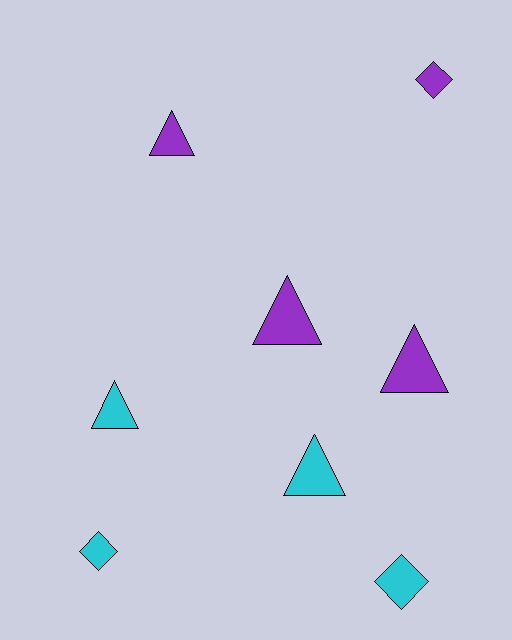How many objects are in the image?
There are 8 objects.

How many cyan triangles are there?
There are 2 cyan triangles.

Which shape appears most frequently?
Triangle, with 5 objects.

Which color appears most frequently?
Cyan, with 4 objects.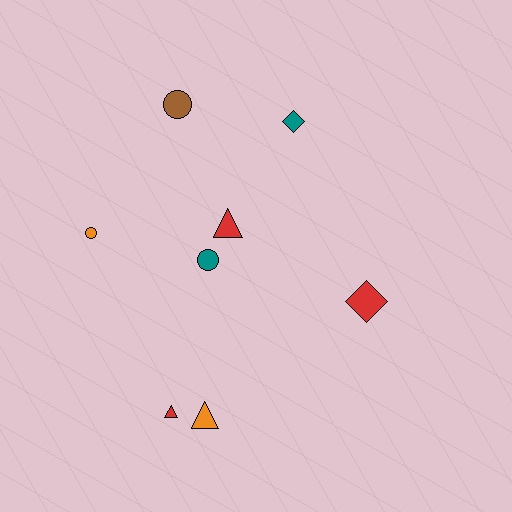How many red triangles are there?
There are 2 red triangles.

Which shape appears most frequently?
Circle, with 3 objects.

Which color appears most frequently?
Red, with 3 objects.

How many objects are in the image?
There are 8 objects.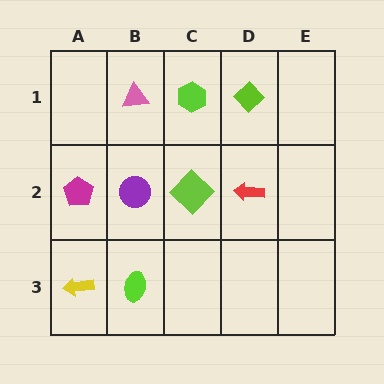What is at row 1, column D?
A lime diamond.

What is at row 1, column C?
A lime hexagon.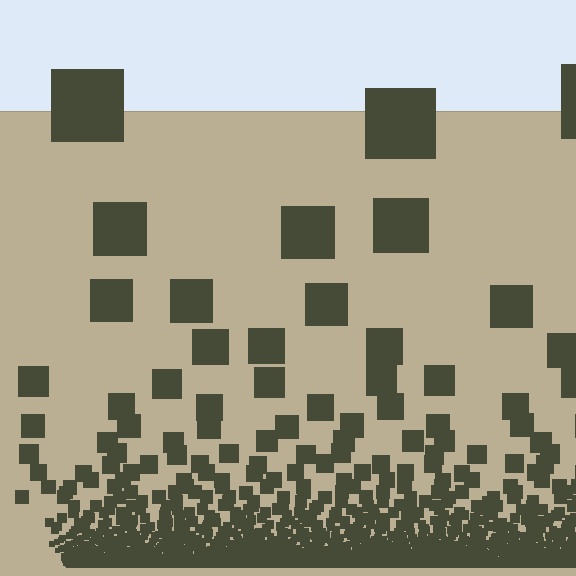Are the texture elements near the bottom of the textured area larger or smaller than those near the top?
Smaller. The gradient is inverted — elements near the bottom are smaller and denser.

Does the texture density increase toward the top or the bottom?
Density increases toward the bottom.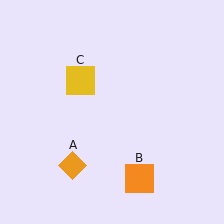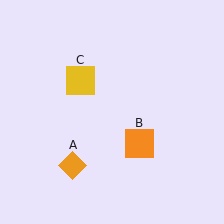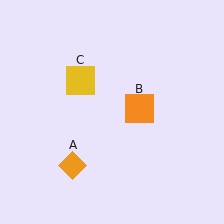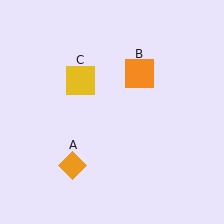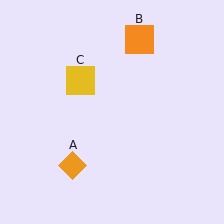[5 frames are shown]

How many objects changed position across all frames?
1 object changed position: orange square (object B).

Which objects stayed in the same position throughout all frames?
Orange diamond (object A) and yellow square (object C) remained stationary.